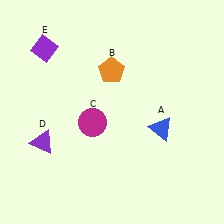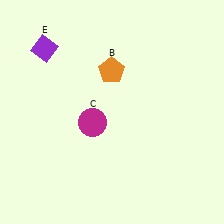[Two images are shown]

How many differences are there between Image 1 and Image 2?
There are 2 differences between the two images.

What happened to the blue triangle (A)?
The blue triangle (A) was removed in Image 2. It was in the bottom-right area of Image 1.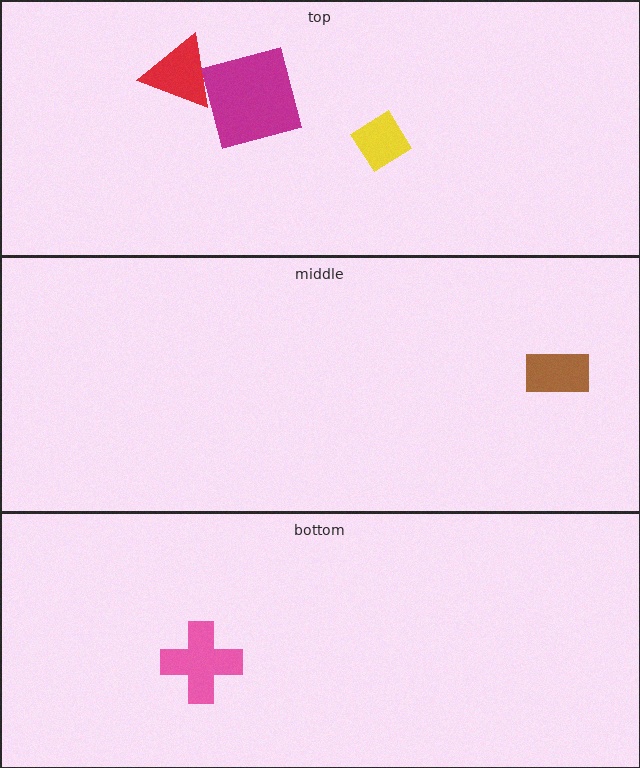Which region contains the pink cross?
The bottom region.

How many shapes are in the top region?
3.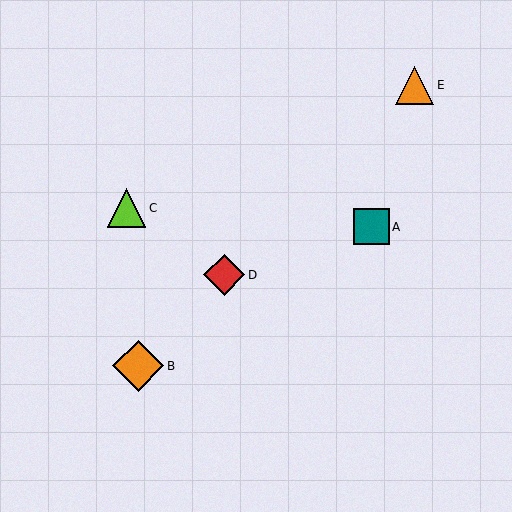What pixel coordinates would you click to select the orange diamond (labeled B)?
Click at (138, 366) to select the orange diamond B.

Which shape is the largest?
The orange diamond (labeled B) is the largest.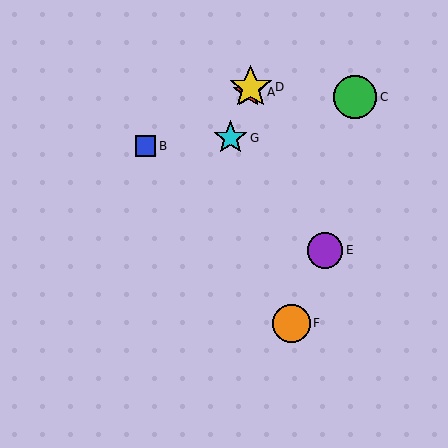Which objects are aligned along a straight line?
Objects A, D, G are aligned along a straight line.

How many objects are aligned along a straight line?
3 objects (A, D, G) are aligned along a straight line.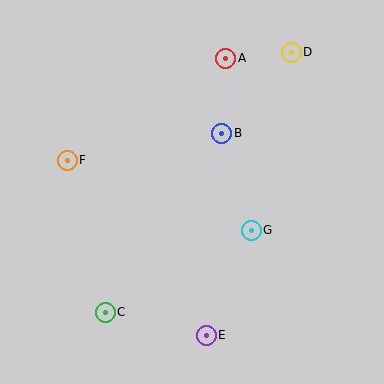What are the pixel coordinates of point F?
Point F is at (67, 160).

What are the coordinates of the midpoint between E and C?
The midpoint between E and C is at (156, 324).